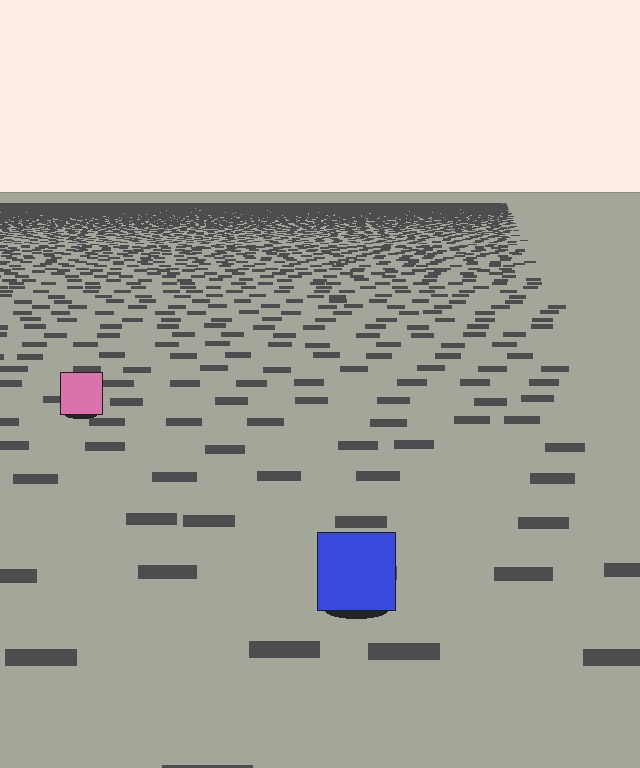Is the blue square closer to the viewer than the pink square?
Yes. The blue square is closer — you can tell from the texture gradient: the ground texture is coarser near it.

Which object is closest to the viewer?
The blue square is closest. The texture marks near it are larger and more spread out.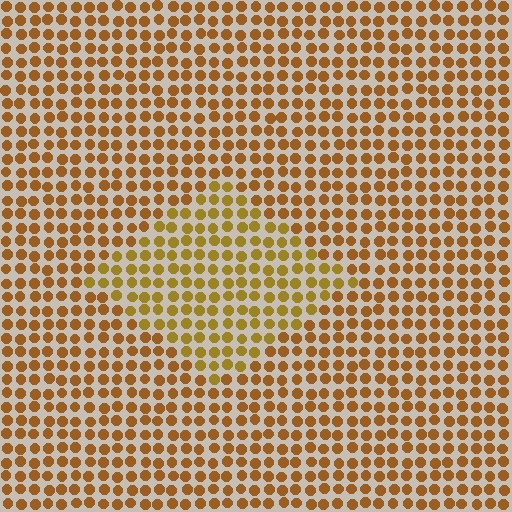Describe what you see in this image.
The image is filled with small brown elements in a uniform arrangement. A diamond-shaped region is visible where the elements are tinted to a slightly different hue, forming a subtle color boundary.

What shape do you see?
I see a diamond.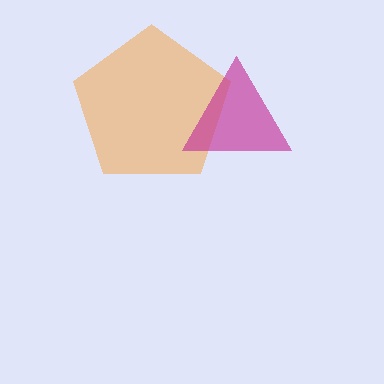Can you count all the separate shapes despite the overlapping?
Yes, there are 2 separate shapes.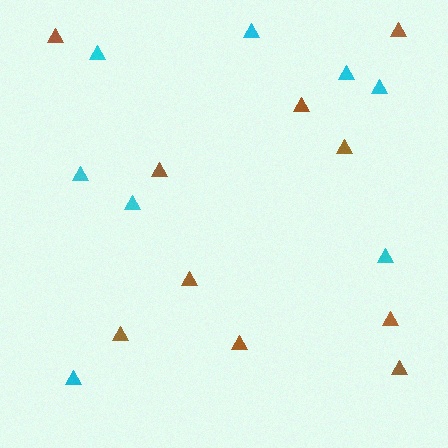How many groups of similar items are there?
There are 2 groups: one group of brown triangles (10) and one group of cyan triangles (8).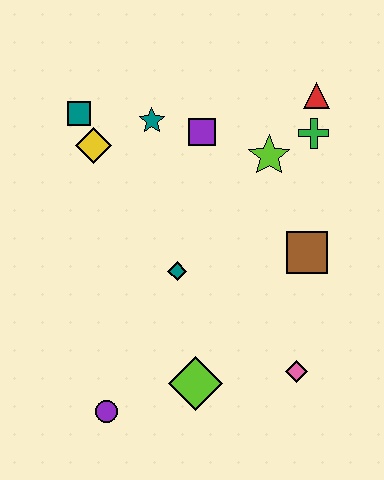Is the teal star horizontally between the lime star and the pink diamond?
No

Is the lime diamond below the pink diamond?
Yes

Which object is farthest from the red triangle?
The purple circle is farthest from the red triangle.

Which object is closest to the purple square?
The teal star is closest to the purple square.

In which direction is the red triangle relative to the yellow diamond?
The red triangle is to the right of the yellow diamond.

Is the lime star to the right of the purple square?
Yes